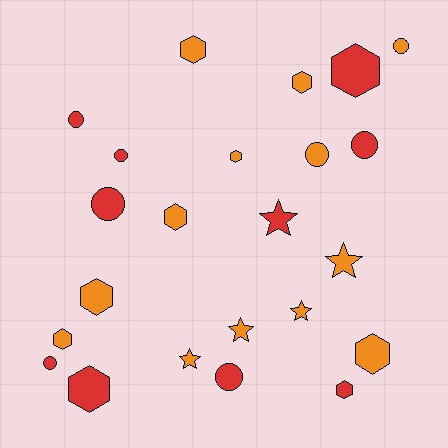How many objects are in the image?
There are 23 objects.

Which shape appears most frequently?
Hexagon, with 10 objects.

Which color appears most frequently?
Orange, with 13 objects.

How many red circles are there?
There are 6 red circles.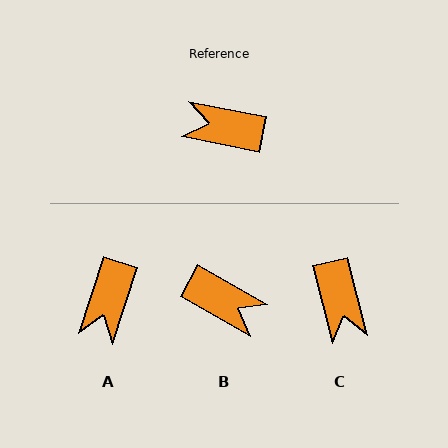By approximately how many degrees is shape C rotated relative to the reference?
Approximately 115 degrees counter-clockwise.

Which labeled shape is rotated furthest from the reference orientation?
B, about 162 degrees away.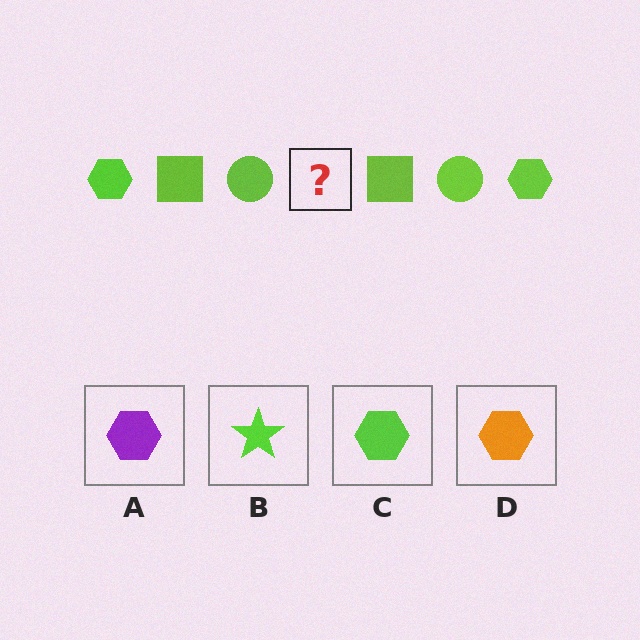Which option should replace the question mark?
Option C.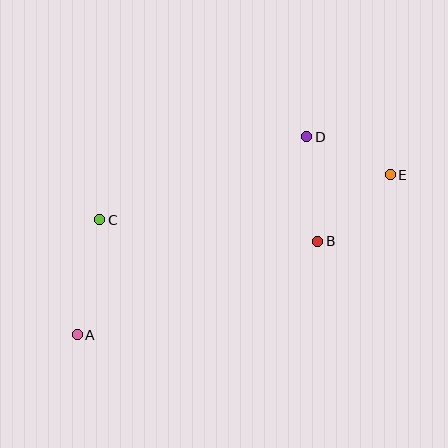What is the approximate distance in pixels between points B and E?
The distance between B and E is approximately 99 pixels.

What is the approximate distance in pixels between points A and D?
The distance between A and D is approximately 303 pixels.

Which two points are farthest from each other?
Points A and E are farthest from each other.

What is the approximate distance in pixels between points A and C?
The distance between A and C is approximately 117 pixels.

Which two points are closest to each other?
Points D and E are closest to each other.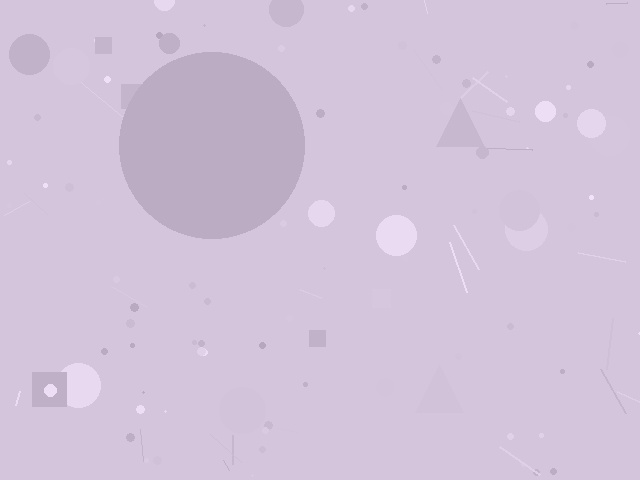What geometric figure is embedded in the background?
A circle is embedded in the background.